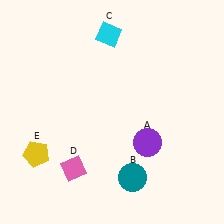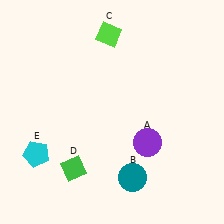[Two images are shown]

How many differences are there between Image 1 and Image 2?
There are 3 differences between the two images.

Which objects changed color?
C changed from cyan to lime. D changed from pink to green. E changed from yellow to cyan.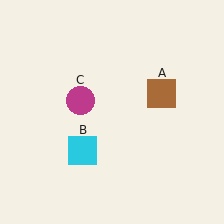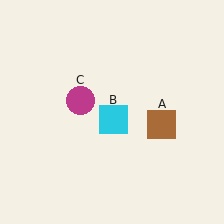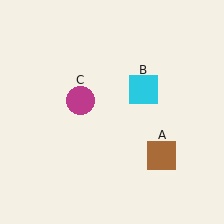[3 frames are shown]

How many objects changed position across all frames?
2 objects changed position: brown square (object A), cyan square (object B).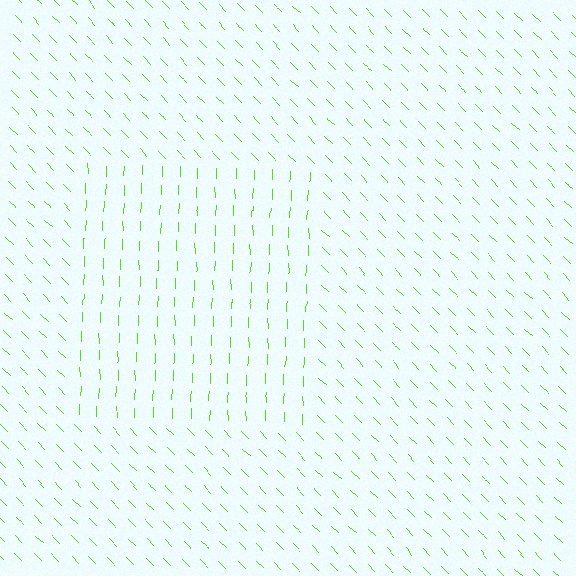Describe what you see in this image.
The image is filled with small lime line segments. A rectangle region in the image has lines oriented differently from the surrounding lines, creating a visible texture boundary.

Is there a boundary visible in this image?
Yes, there is a texture boundary formed by a change in line orientation.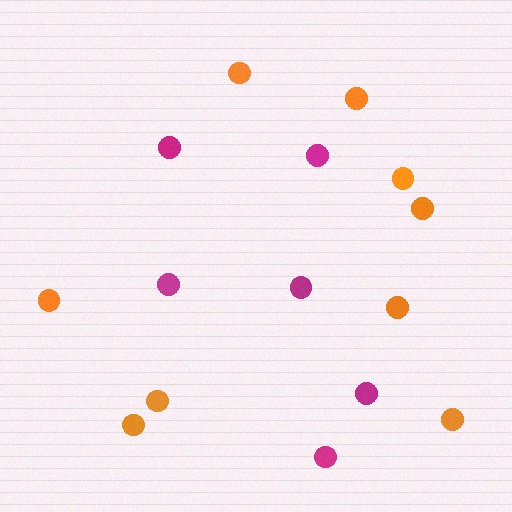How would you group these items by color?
There are 2 groups: one group of magenta circles (6) and one group of orange circles (9).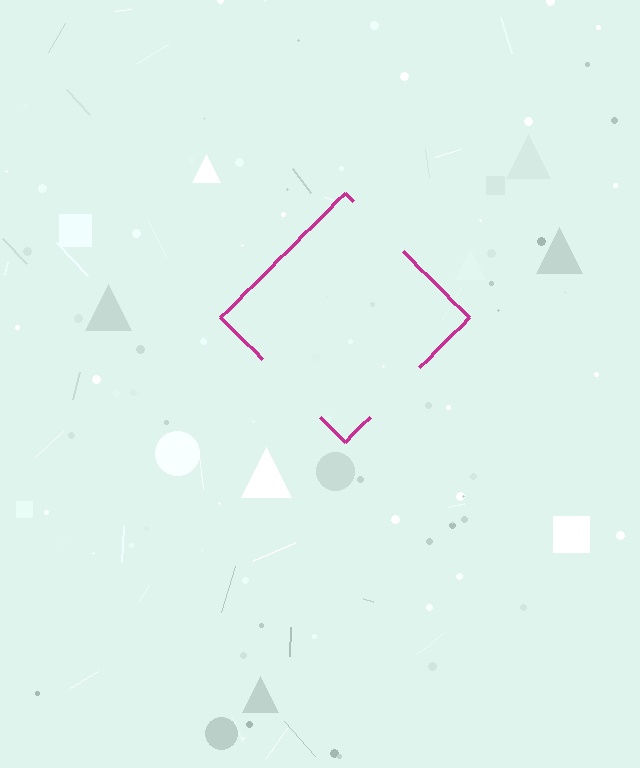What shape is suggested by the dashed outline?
The dashed outline suggests a diamond.